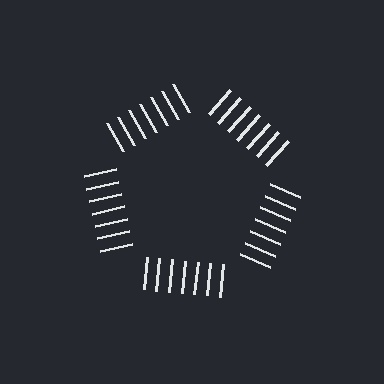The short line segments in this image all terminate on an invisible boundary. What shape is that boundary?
An illusory pentagon — the line segments terminate on its edges but no continuous stroke is drawn.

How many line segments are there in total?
35 — 7 along each of the 5 edges.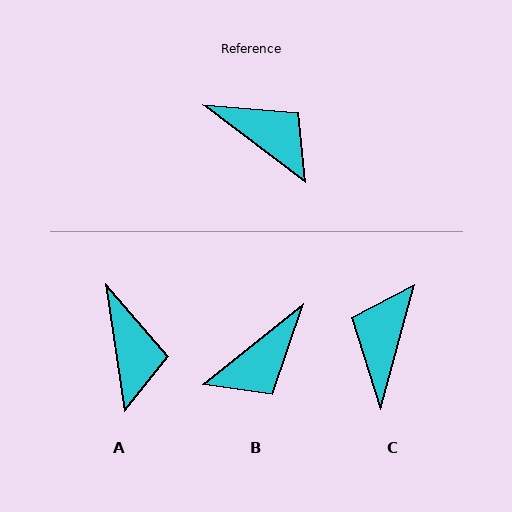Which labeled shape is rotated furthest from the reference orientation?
C, about 112 degrees away.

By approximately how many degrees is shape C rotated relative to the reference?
Approximately 112 degrees counter-clockwise.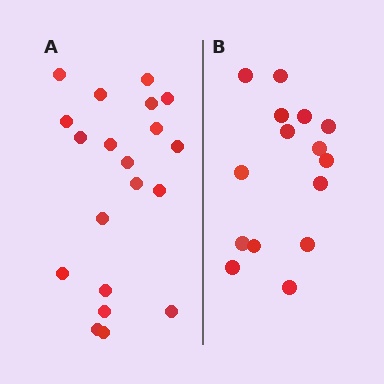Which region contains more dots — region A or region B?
Region A (the left region) has more dots.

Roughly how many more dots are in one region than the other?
Region A has about 5 more dots than region B.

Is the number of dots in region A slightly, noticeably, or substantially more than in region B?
Region A has noticeably more, but not dramatically so. The ratio is roughly 1.3 to 1.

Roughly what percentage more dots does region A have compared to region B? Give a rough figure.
About 35% more.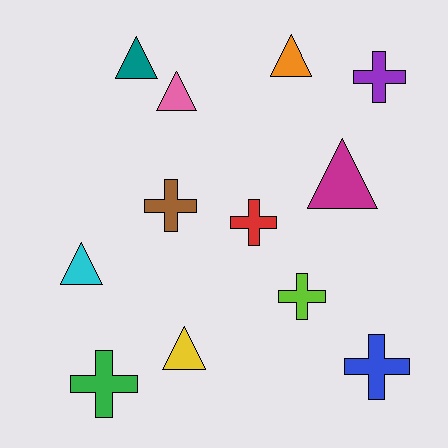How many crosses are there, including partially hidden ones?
There are 6 crosses.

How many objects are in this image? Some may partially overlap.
There are 12 objects.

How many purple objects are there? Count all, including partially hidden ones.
There is 1 purple object.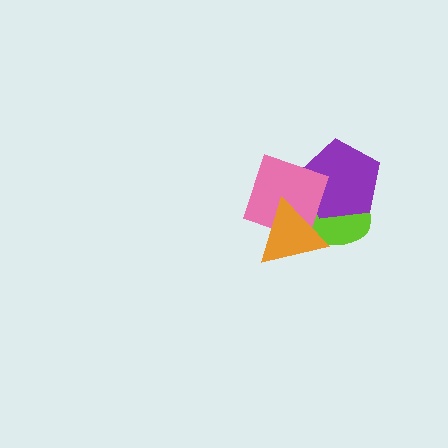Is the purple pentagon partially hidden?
Yes, it is partially covered by another shape.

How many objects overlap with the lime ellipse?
3 objects overlap with the lime ellipse.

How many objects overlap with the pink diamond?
3 objects overlap with the pink diamond.